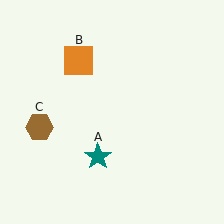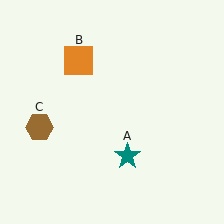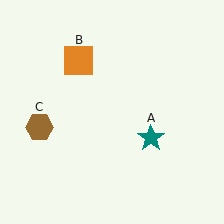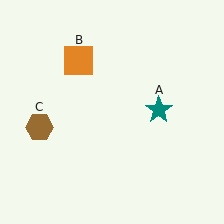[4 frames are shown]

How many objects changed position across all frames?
1 object changed position: teal star (object A).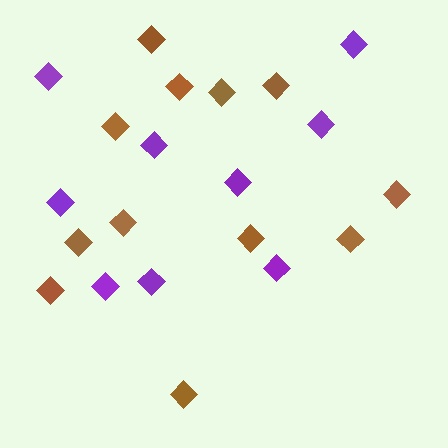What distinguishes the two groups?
There are 2 groups: one group of brown diamonds (12) and one group of purple diamonds (9).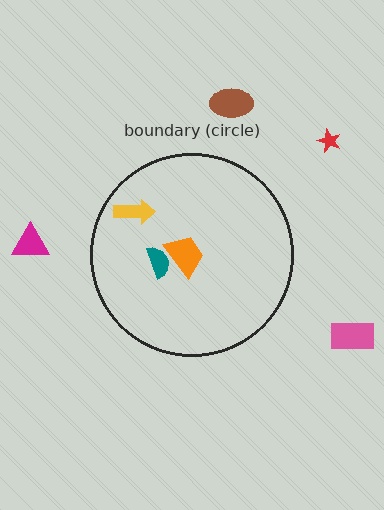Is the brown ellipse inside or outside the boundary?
Outside.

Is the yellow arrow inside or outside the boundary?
Inside.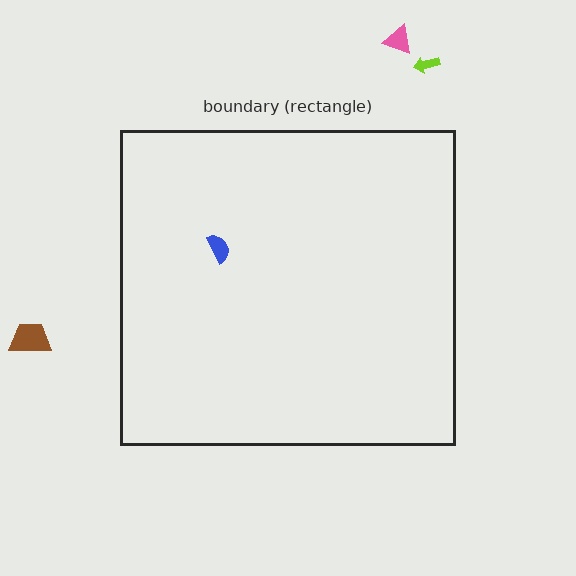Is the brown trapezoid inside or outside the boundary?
Outside.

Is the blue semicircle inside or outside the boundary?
Inside.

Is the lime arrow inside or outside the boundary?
Outside.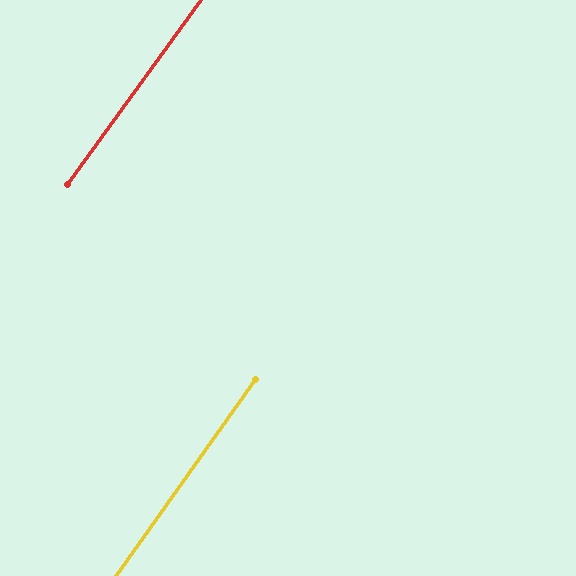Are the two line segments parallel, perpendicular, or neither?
Parallel — their directions differ by only 0.4°.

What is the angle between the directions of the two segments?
Approximately 0 degrees.